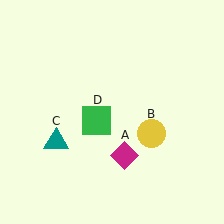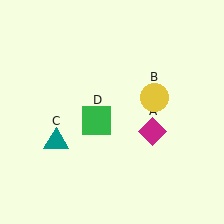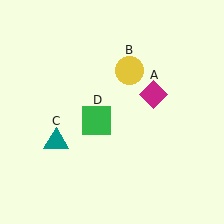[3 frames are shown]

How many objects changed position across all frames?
2 objects changed position: magenta diamond (object A), yellow circle (object B).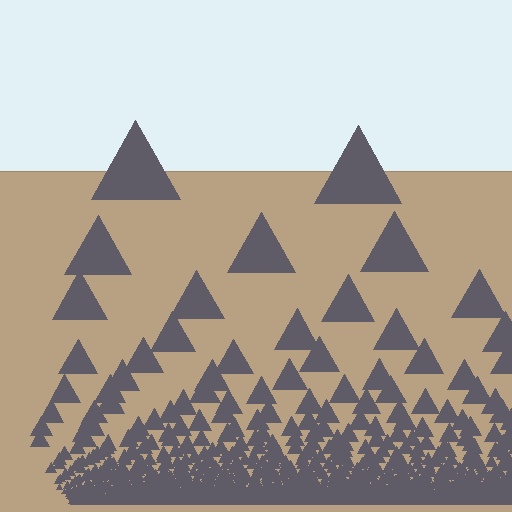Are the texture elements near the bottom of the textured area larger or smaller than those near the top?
Smaller. The gradient is inverted — elements near the bottom are smaller and denser.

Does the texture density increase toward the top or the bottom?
Density increases toward the bottom.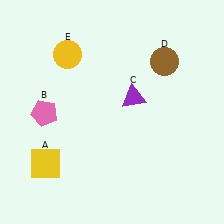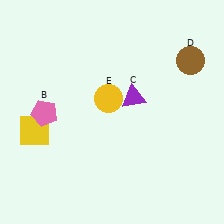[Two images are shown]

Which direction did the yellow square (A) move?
The yellow square (A) moved up.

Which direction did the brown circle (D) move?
The brown circle (D) moved right.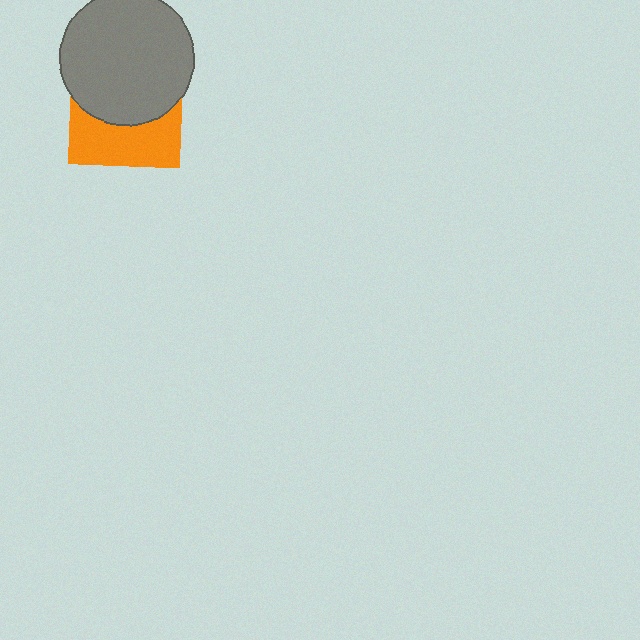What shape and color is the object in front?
The object in front is a gray circle.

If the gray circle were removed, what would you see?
You would see the complete orange square.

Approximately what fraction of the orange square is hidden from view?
Roughly 57% of the orange square is hidden behind the gray circle.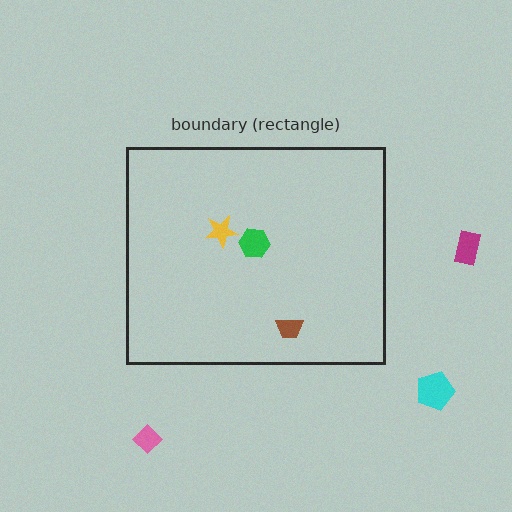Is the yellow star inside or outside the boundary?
Inside.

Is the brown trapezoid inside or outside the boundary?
Inside.